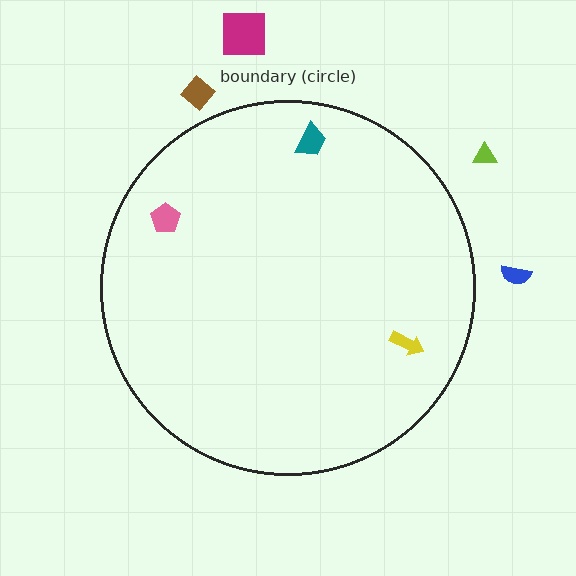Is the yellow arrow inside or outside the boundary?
Inside.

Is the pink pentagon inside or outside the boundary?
Inside.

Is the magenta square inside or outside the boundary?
Outside.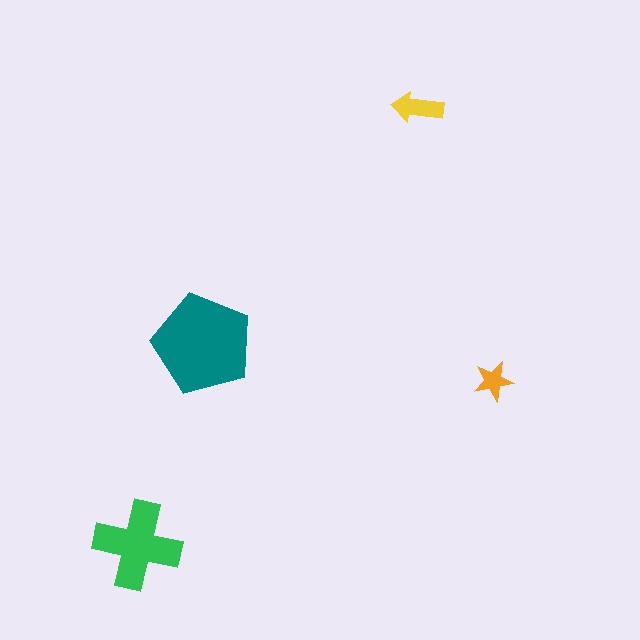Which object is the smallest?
The orange star.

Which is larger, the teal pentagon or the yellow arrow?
The teal pentagon.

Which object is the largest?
The teal pentagon.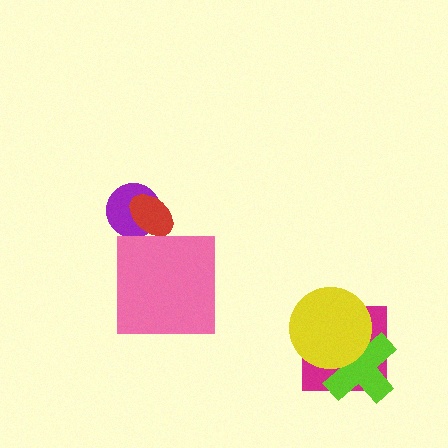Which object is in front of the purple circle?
The red ellipse is in front of the purple circle.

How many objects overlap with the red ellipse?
1 object overlaps with the red ellipse.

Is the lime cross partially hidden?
Yes, it is partially covered by another shape.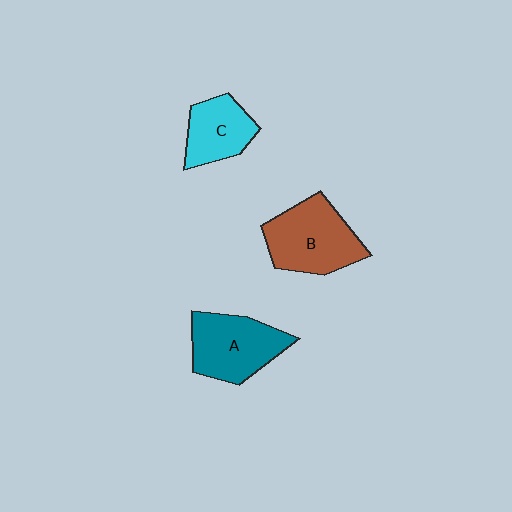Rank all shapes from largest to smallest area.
From largest to smallest: B (brown), A (teal), C (cyan).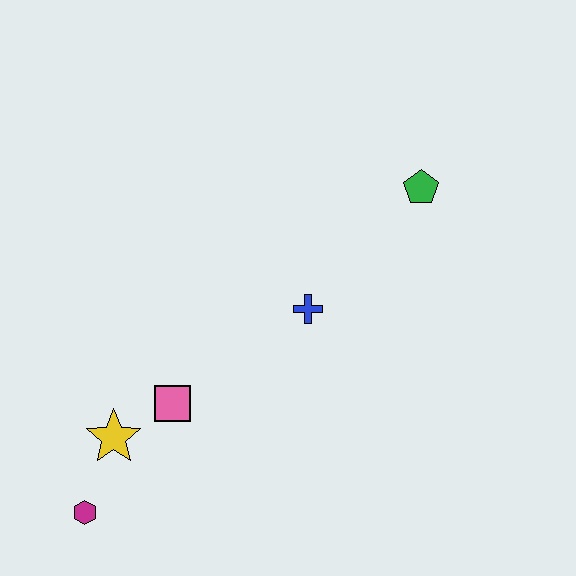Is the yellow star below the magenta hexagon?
No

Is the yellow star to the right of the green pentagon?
No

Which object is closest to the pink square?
The yellow star is closest to the pink square.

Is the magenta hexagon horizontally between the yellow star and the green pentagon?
No